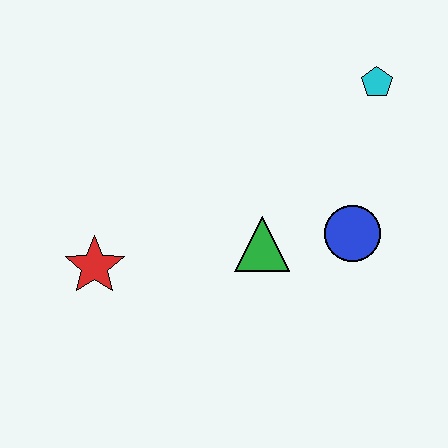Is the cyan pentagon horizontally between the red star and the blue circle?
No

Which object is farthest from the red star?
The cyan pentagon is farthest from the red star.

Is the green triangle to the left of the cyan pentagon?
Yes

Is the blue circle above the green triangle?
Yes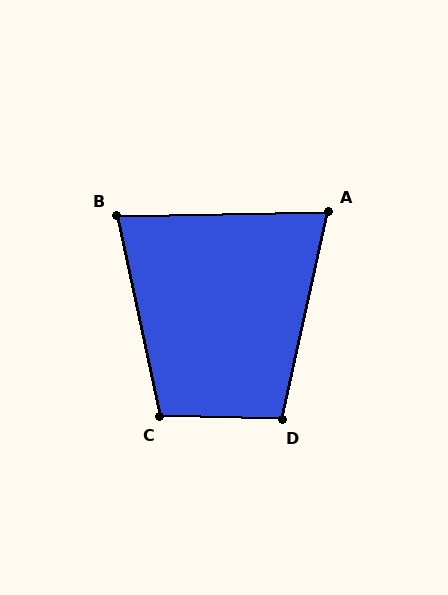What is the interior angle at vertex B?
Approximately 79 degrees (acute).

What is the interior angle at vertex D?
Approximately 101 degrees (obtuse).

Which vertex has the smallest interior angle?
A, at approximately 77 degrees.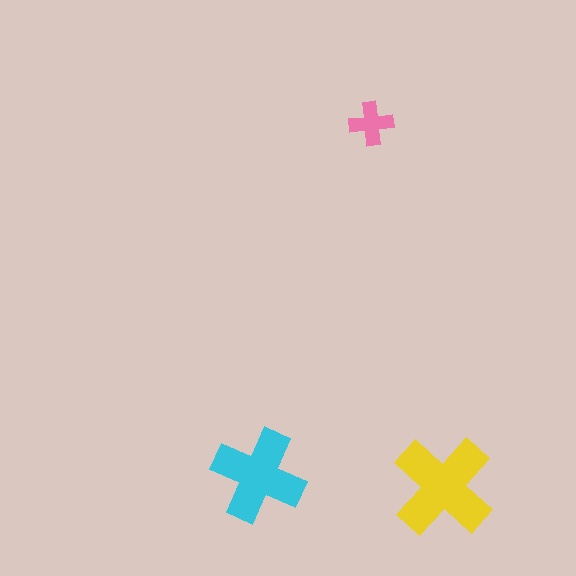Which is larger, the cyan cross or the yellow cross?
The yellow one.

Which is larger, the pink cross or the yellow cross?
The yellow one.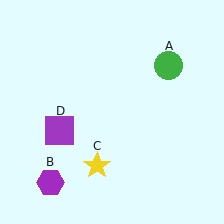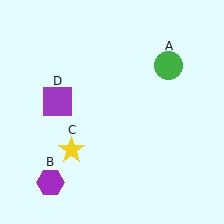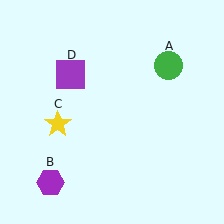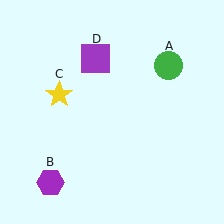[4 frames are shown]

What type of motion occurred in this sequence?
The yellow star (object C), purple square (object D) rotated clockwise around the center of the scene.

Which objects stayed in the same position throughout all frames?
Green circle (object A) and purple hexagon (object B) remained stationary.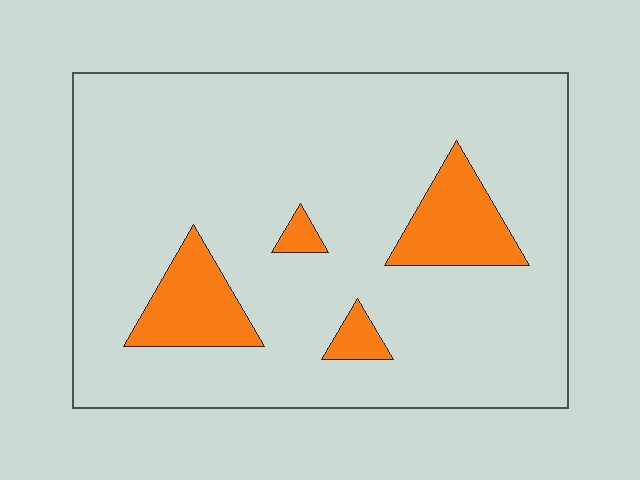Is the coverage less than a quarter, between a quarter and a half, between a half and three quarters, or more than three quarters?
Less than a quarter.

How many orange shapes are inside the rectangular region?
4.